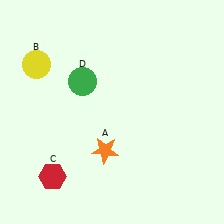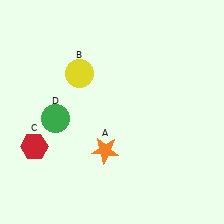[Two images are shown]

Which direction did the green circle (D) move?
The green circle (D) moved down.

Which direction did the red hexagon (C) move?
The red hexagon (C) moved up.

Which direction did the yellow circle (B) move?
The yellow circle (B) moved right.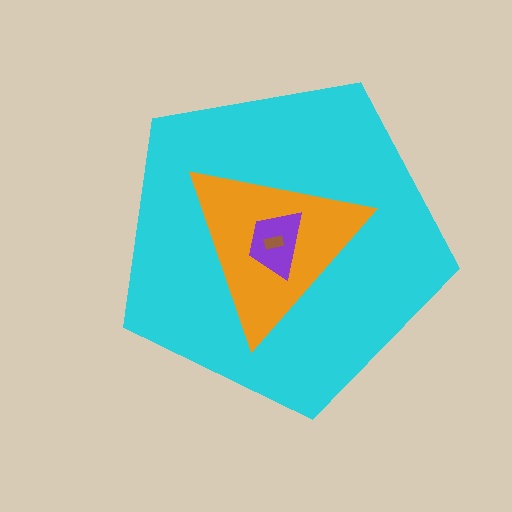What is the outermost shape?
The cyan pentagon.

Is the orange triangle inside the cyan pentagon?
Yes.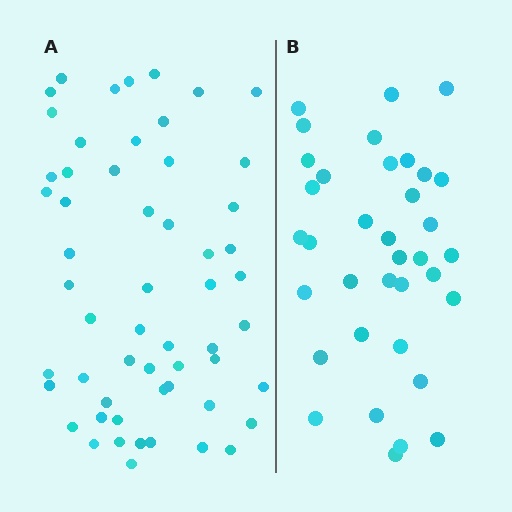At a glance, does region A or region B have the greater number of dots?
Region A (the left region) has more dots.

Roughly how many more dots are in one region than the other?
Region A has approximately 20 more dots than region B.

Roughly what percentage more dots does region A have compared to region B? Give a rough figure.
About 55% more.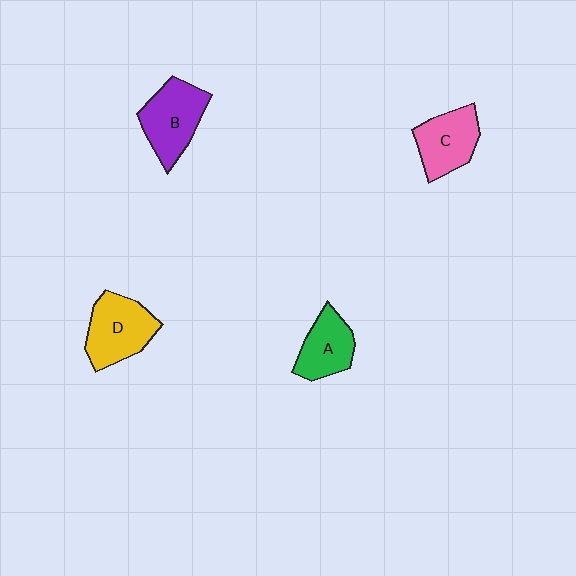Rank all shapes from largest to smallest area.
From largest to smallest: B (purple), D (yellow), C (pink), A (green).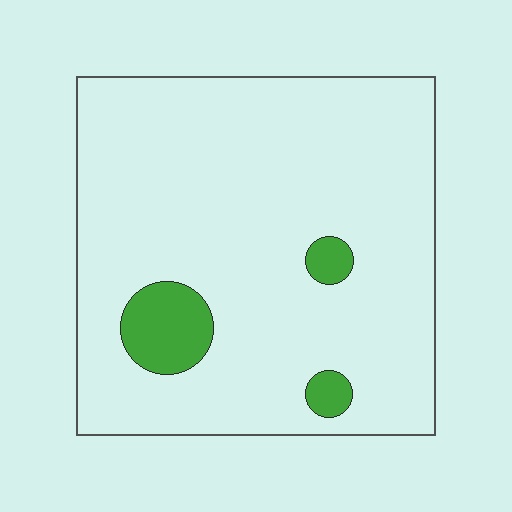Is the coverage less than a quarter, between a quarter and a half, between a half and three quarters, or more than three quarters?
Less than a quarter.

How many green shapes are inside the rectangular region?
3.